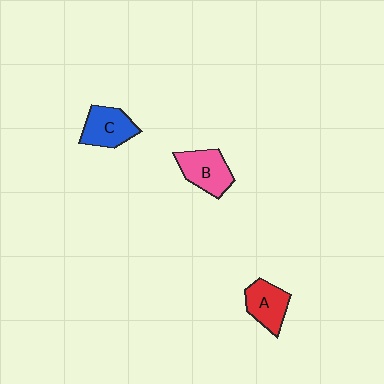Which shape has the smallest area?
Shape A (red).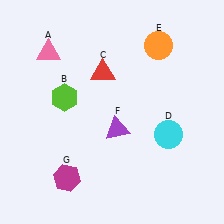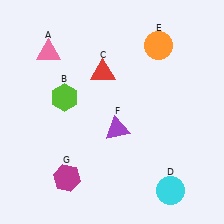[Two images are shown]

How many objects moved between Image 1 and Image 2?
1 object moved between the two images.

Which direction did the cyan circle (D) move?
The cyan circle (D) moved down.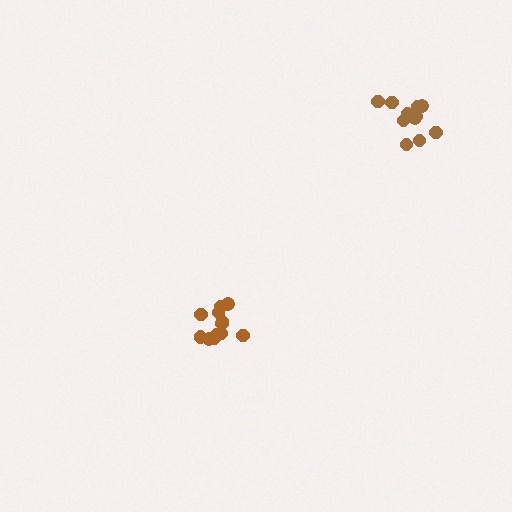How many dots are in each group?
Group 1: 11 dots, Group 2: 12 dots (23 total).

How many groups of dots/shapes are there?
There are 2 groups.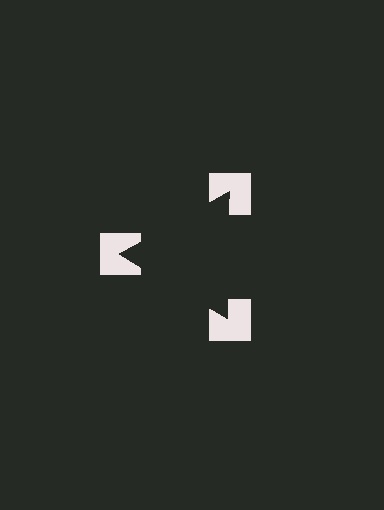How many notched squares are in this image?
There are 3 — one at each vertex of the illusory triangle.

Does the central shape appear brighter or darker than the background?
It typically appears slightly darker than the background, even though no actual brightness change is drawn.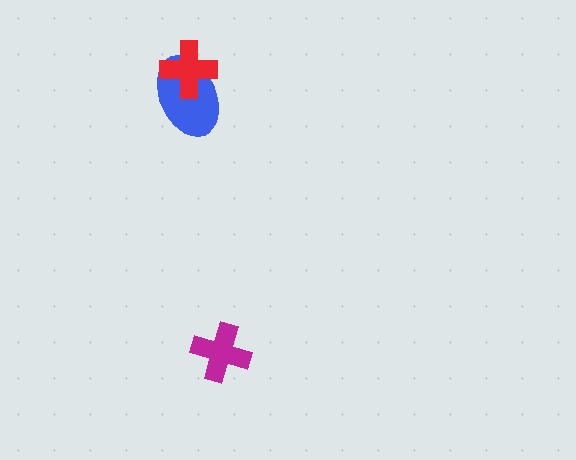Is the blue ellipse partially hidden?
Yes, it is partially covered by another shape.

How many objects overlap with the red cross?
1 object overlaps with the red cross.